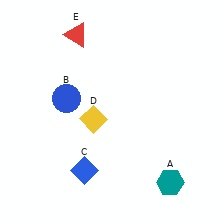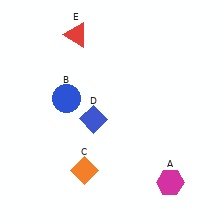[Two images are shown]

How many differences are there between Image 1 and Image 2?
There are 3 differences between the two images.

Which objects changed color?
A changed from teal to magenta. C changed from blue to orange. D changed from yellow to blue.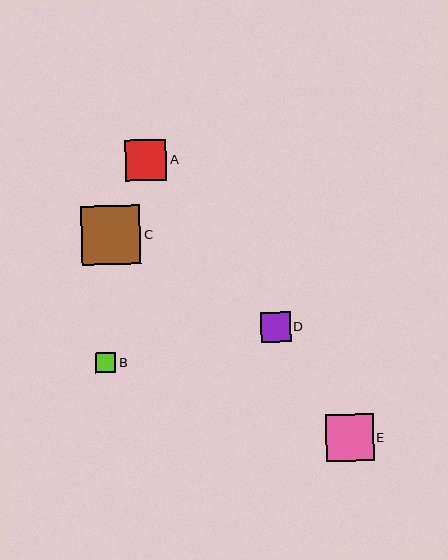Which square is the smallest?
Square B is the smallest with a size of approximately 20 pixels.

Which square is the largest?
Square C is the largest with a size of approximately 59 pixels.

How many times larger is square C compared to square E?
Square C is approximately 1.2 times the size of square E.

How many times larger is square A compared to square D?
Square A is approximately 1.3 times the size of square D.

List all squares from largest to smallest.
From largest to smallest: C, E, A, D, B.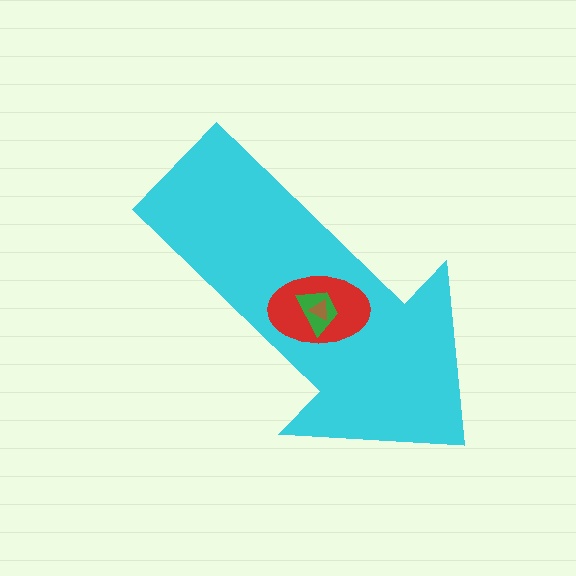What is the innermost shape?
The brown triangle.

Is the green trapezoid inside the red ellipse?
Yes.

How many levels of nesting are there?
4.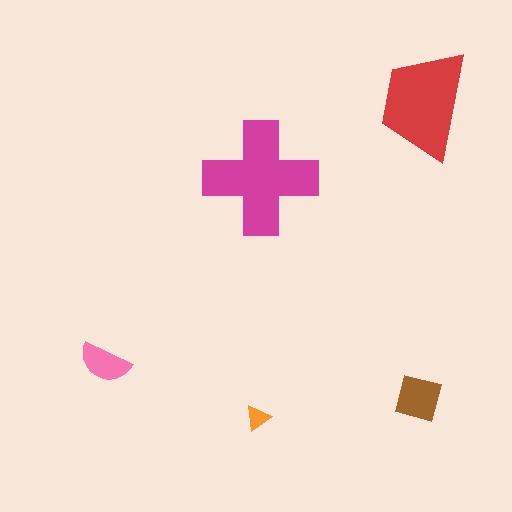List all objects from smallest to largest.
The orange triangle, the pink semicircle, the brown square, the red trapezoid, the magenta cross.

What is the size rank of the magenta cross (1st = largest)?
1st.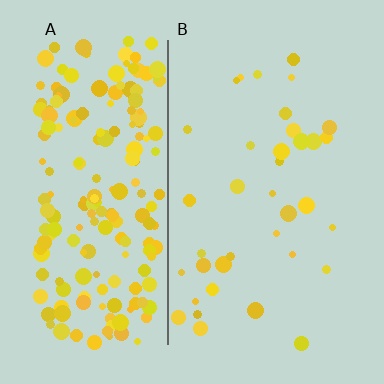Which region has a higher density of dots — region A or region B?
A (the left).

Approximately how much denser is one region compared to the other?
Approximately 5.5× — region A over region B.